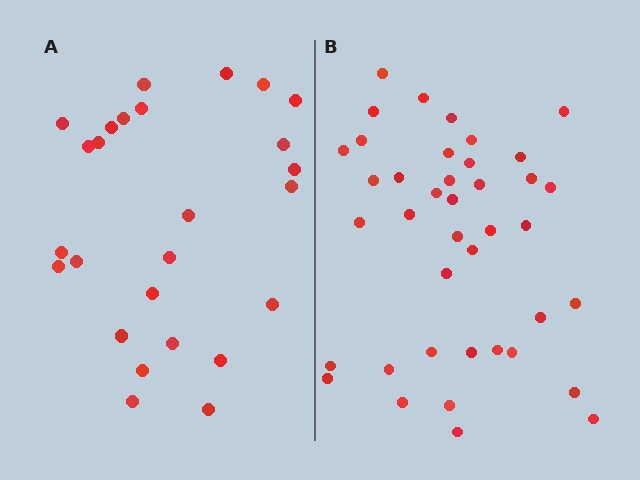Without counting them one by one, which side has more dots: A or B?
Region B (the right region) has more dots.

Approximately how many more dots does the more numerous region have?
Region B has approximately 15 more dots than region A.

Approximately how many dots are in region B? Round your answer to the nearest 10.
About 40 dots.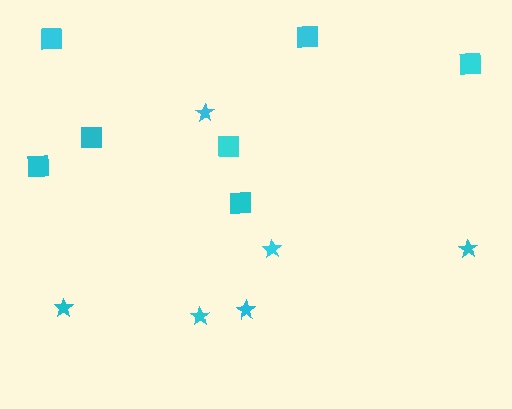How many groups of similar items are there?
There are 2 groups: one group of squares (7) and one group of stars (6).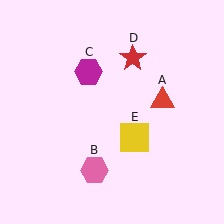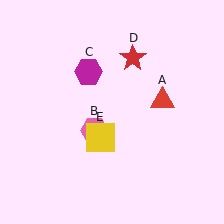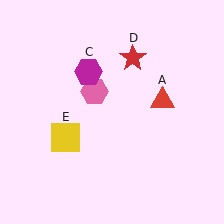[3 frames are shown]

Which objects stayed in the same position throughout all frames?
Red triangle (object A) and magenta hexagon (object C) and red star (object D) remained stationary.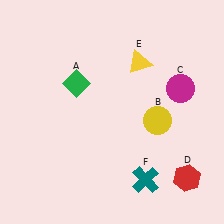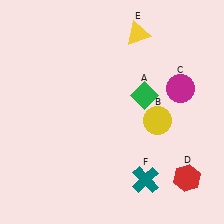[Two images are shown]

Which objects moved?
The objects that moved are: the green diamond (A), the yellow triangle (E).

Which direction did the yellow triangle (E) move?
The yellow triangle (E) moved up.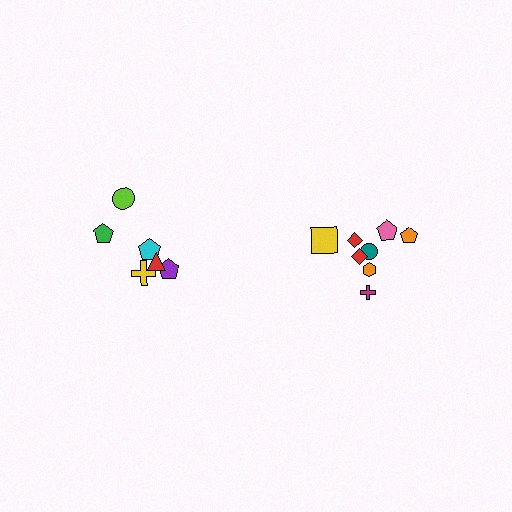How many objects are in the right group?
There are 8 objects.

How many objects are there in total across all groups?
There are 14 objects.